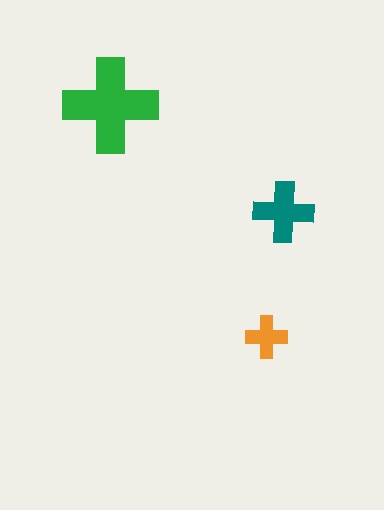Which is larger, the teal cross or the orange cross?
The teal one.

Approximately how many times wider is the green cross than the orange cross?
About 2 times wider.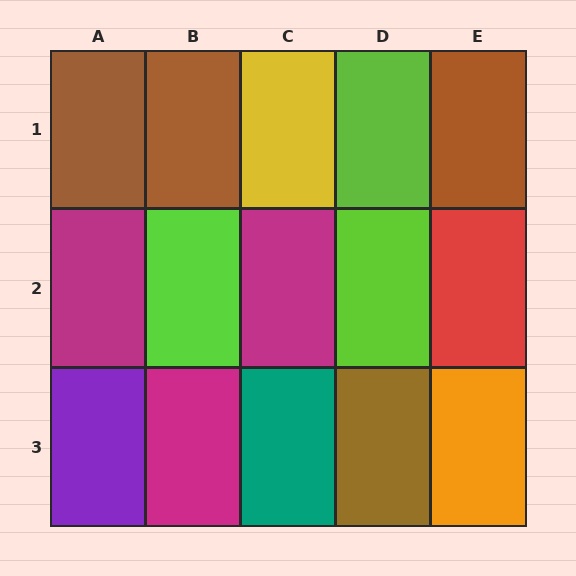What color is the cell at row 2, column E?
Red.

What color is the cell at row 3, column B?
Magenta.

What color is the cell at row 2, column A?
Magenta.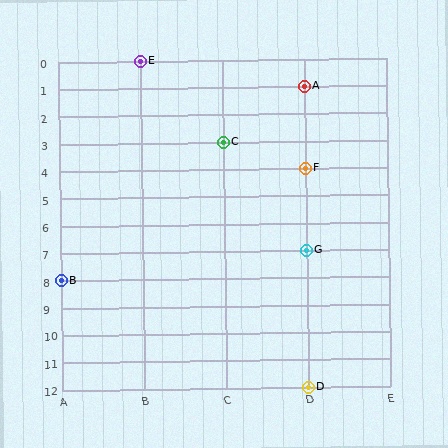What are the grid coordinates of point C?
Point C is at grid coordinates (C, 3).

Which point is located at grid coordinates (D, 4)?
Point F is at (D, 4).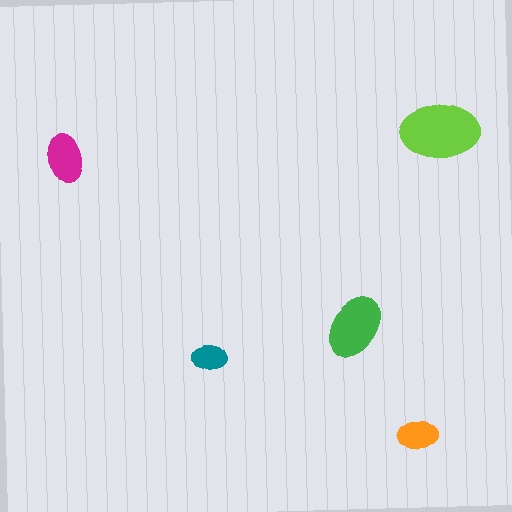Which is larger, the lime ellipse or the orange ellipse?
The lime one.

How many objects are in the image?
There are 5 objects in the image.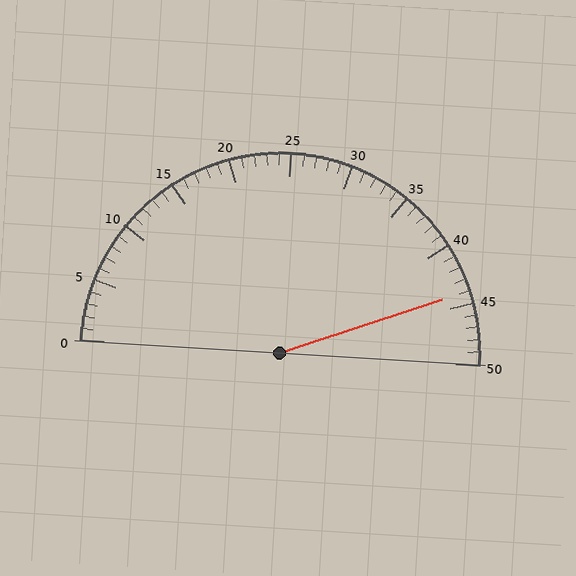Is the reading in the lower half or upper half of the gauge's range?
The reading is in the upper half of the range (0 to 50).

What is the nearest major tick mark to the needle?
The nearest major tick mark is 45.